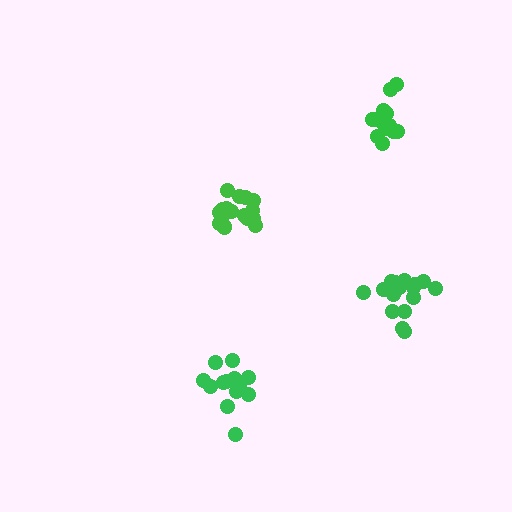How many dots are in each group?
Group 1: 16 dots, Group 2: 13 dots, Group 3: 17 dots, Group 4: 15 dots (61 total).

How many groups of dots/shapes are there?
There are 4 groups.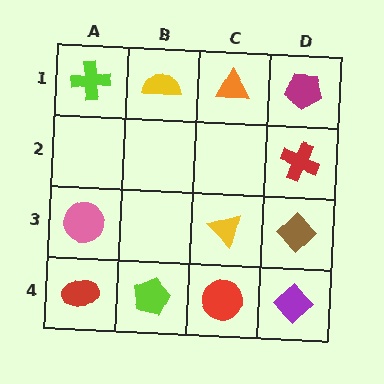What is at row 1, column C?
An orange triangle.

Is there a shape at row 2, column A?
No, that cell is empty.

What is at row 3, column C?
A yellow triangle.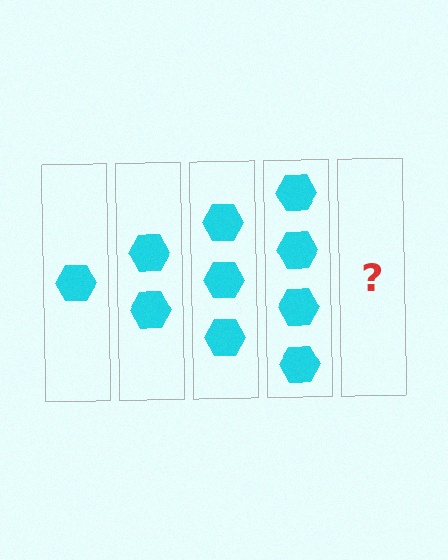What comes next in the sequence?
The next element should be 5 hexagons.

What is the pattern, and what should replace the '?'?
The pattern is that each step adds one more hexagon. The '?' should be 5 hexagons.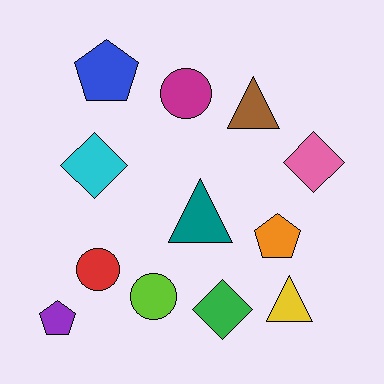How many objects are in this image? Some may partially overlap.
There are 12 objects.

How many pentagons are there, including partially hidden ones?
There are 3 pentagons.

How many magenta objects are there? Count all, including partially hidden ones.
There is 1 magenta object.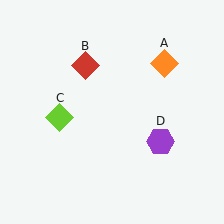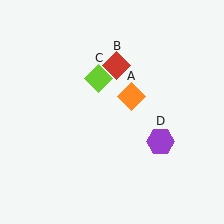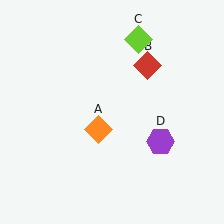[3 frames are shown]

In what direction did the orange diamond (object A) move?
The orange diamond (object A) moved down and to the left.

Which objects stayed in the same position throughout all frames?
Purple hexagon (object D) remained stationary.